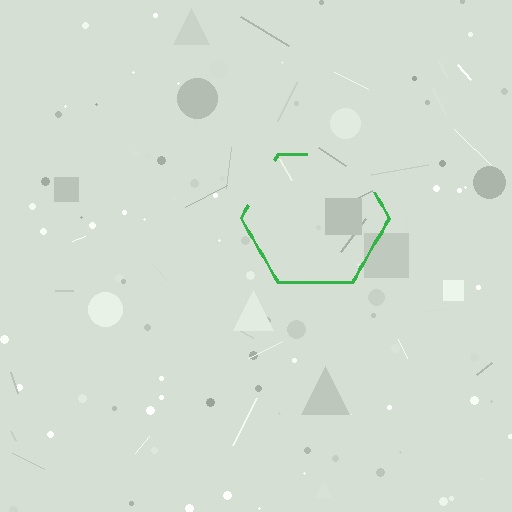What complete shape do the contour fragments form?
The contour fragments form a hexagon.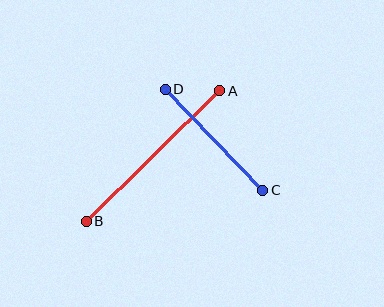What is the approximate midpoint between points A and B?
The midpoint is at approximately (153, 156) pixels.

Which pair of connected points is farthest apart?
Points A and B are farthest apart.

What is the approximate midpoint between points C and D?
The midpoint is at approximately (214, 140) pixels.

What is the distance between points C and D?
The distance is approximately 140 pixels.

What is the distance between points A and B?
The distance is approximately 187 pixels.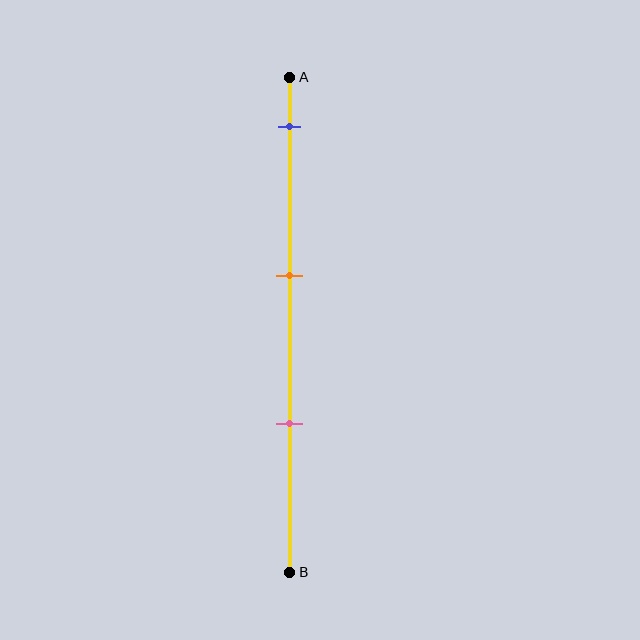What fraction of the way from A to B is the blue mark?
The blue mark is approximately 10% (0.1) of the way from A to B.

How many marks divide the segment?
There are 3 marks dividing the segment.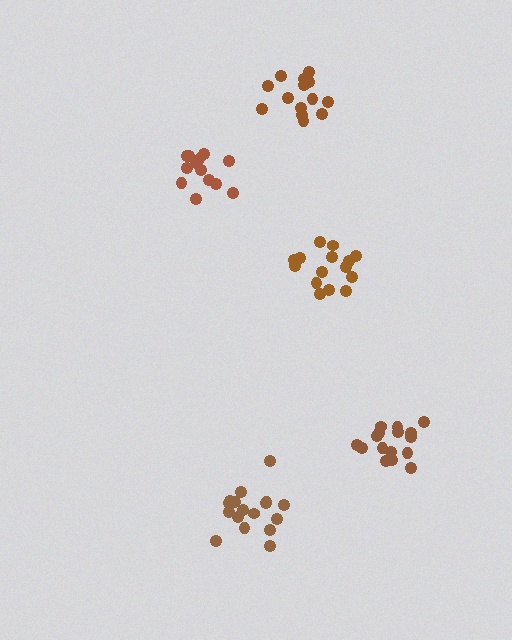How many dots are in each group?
Group 1: 13 dots, Group 2: 17 dots, Group 3: 14 dots, Group 4: 16 dots, Group 5: 15 dots (75 total).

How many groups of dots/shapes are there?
There are 5 groups.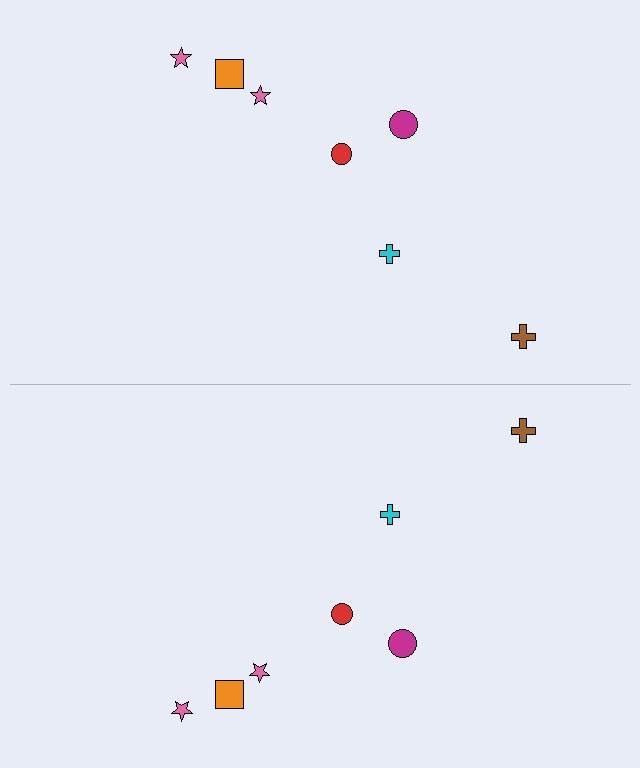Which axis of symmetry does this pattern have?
The pattern has a horizontal axis of symmetry running through the center of the image.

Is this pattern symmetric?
Yes, this pattern has bilateral (reflection) symmetry.